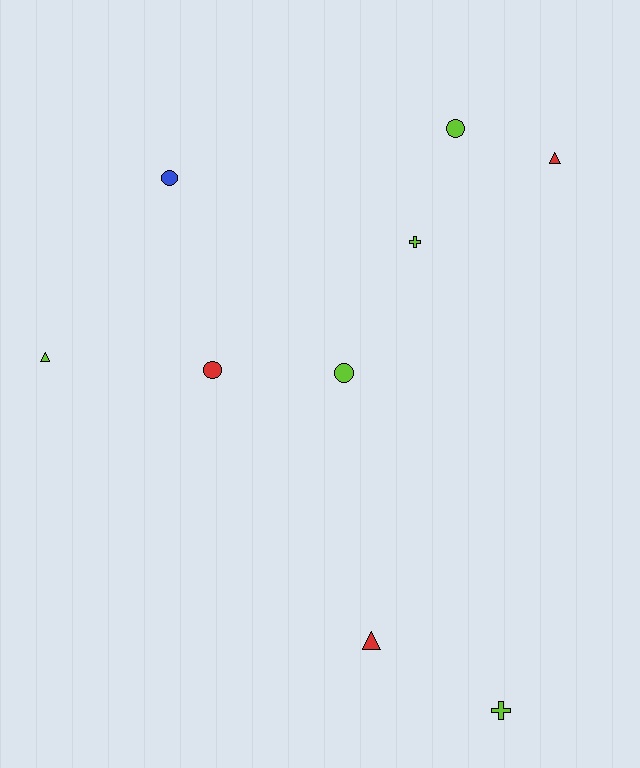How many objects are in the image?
There are 9 objects.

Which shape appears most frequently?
Circle, with 4 objects.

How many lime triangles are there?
There is 1 lime triangle.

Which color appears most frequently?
Lime, with 5 objects.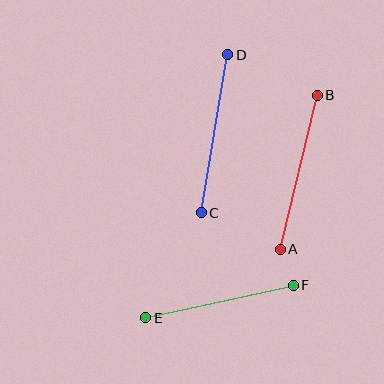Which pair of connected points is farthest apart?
Points C and D are farthest apart.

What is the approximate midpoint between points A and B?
The midpoint is at approximately (299, 172) pixels.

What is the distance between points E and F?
The distance is approximately 151 pixels.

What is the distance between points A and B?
The distance is approximately 158 pixels.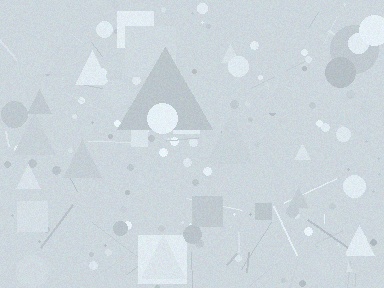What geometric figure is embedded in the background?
A triangle is embedded in the background.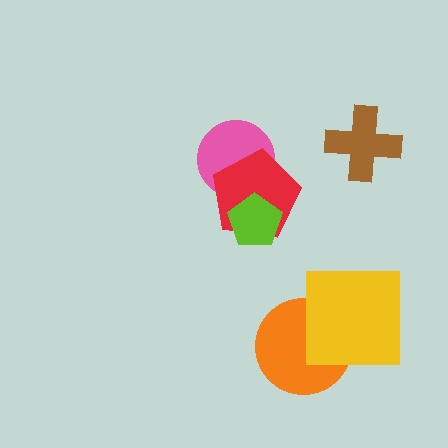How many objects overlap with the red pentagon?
2 objects overlap with the red pentagon.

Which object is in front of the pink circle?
The red pentagon is in front of the pink circle.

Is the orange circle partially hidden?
Yes, it is partially covered by another shape.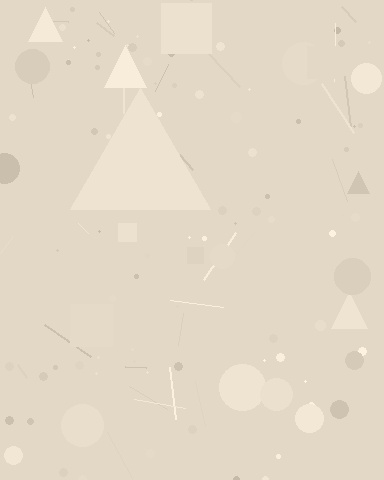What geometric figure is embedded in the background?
A triangle is embedded in the background.